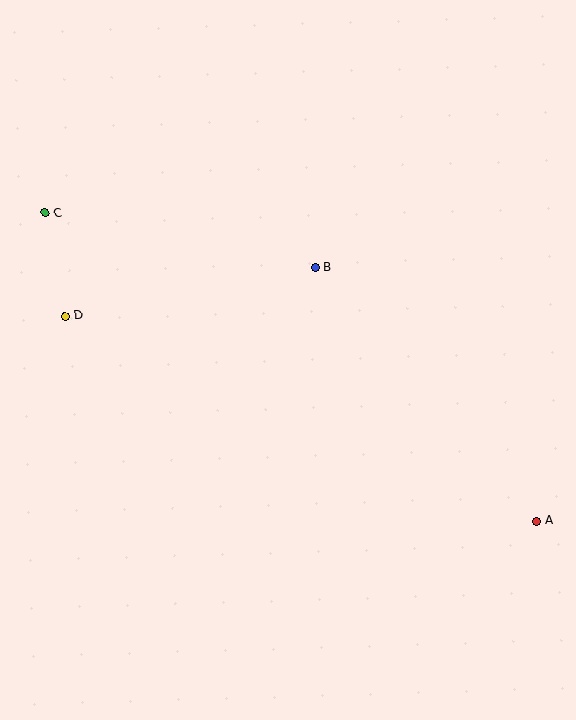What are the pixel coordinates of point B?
Point B is at (316, 267).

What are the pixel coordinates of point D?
Point D is at (66, 316).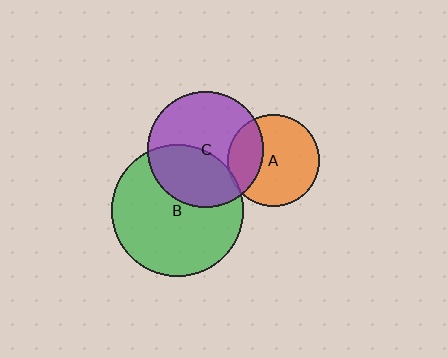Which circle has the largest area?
Circle B (green).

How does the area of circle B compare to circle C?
Approximately 1.3 times.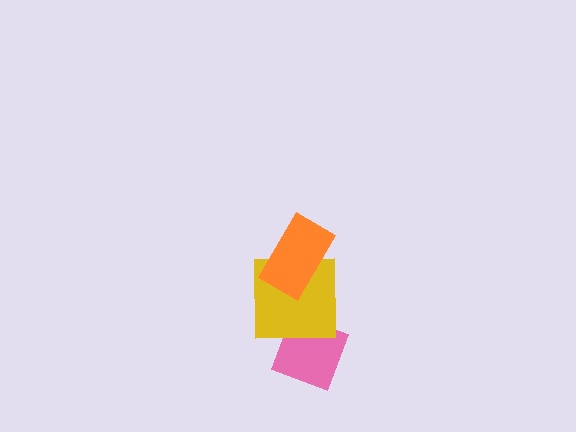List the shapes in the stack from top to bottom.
From top to bottom: the orange rectangle, the yellow square, the pink diamond.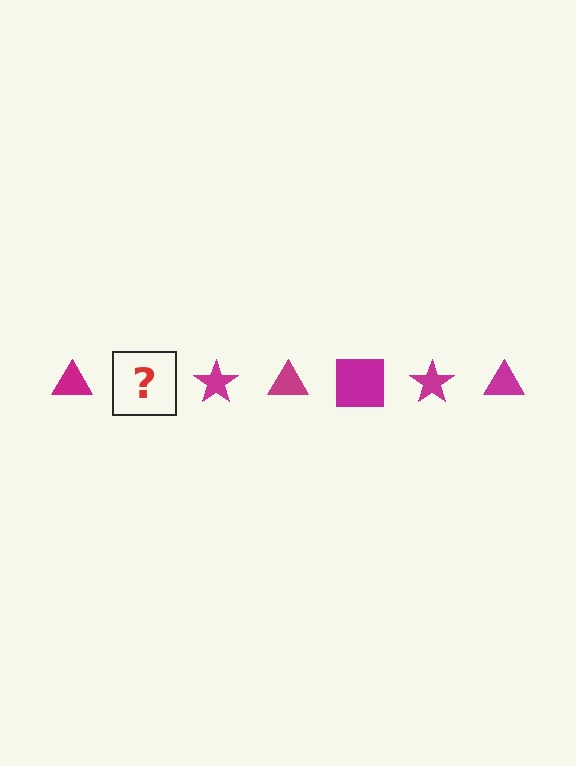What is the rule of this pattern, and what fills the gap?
The rule is that the pattern cycles through triangle, square, star shapes in magenta. The gap should be filled with a magenta square.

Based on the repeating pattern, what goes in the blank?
The blank should be a magenta square.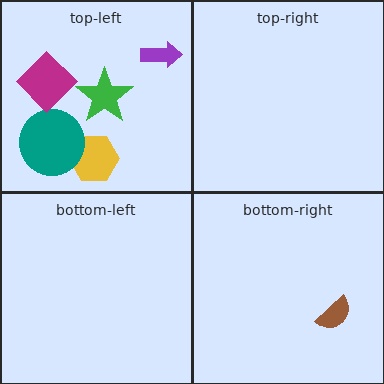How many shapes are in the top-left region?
5.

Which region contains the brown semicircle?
The bottom-right region.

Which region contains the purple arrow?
The top-left region.